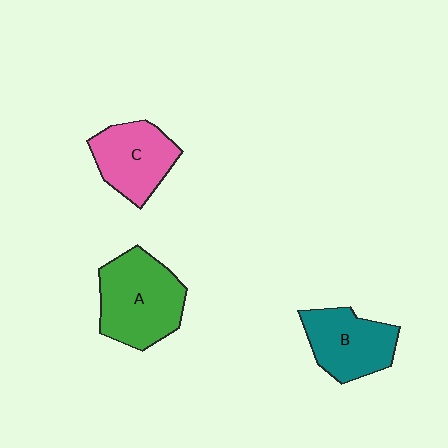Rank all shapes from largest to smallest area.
From largest to smallest: A (green), B (teal), C (pink).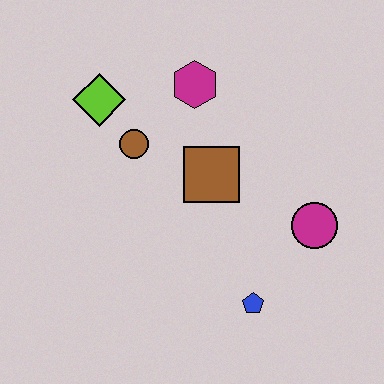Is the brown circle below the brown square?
No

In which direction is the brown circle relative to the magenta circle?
The brown circle is to the left of the magenta circle.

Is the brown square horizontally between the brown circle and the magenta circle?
Yes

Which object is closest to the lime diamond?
The brown circle is closest to the lime diamond.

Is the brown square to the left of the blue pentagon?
Yes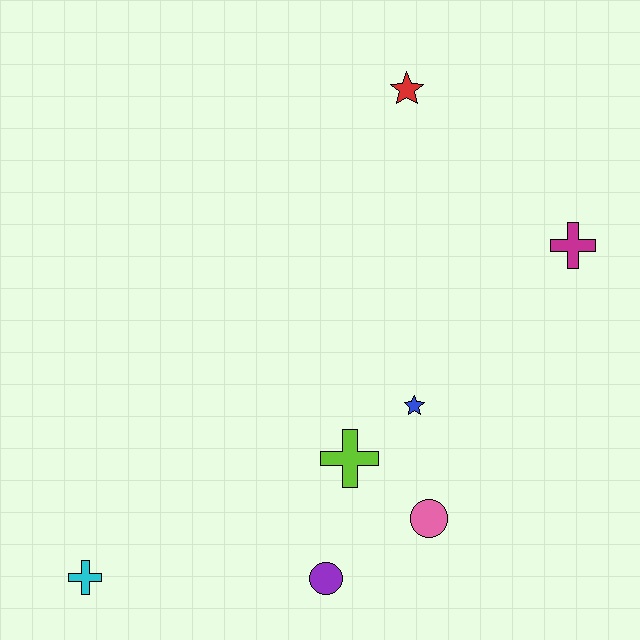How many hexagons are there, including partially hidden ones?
There are no hexagons.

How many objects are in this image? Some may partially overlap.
There are 7 objects.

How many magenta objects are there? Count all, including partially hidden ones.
There is 1 magenta object.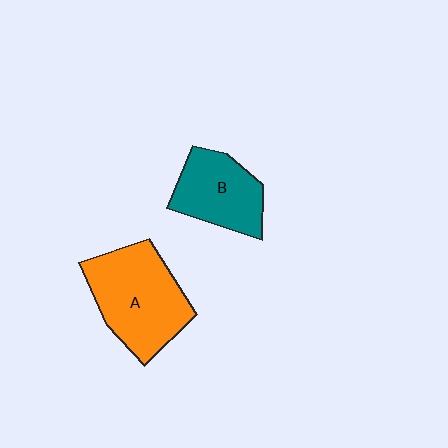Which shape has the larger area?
Shape A (orange).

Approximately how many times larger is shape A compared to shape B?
Approximately 1.4 times.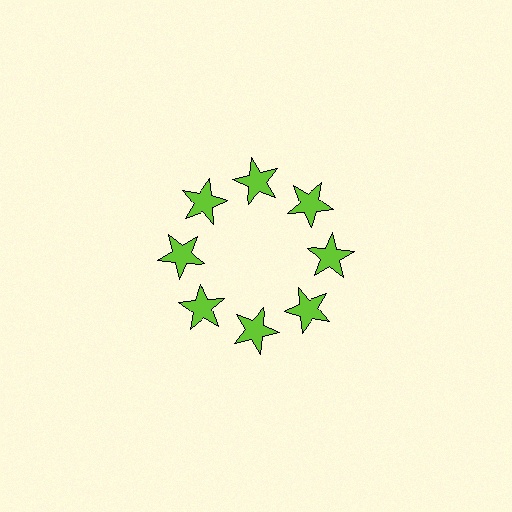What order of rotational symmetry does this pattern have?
This pattern has 8-fold rotational symmetry.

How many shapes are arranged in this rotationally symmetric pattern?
There are 8 shapes, arranged in 8 groups of 1.